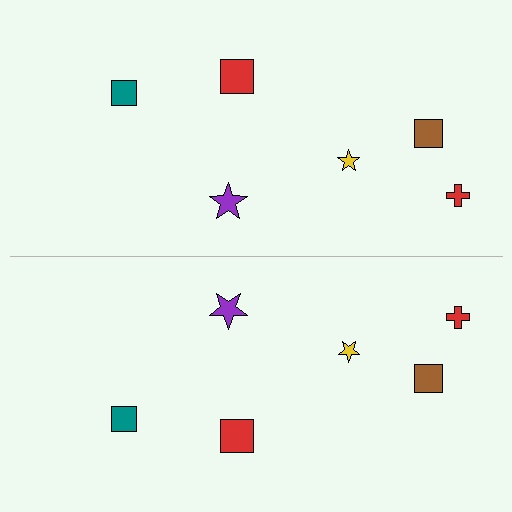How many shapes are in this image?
There are 12 shapes in this image.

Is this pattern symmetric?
Yes, this pattern has bilateral (reflection) symmetry.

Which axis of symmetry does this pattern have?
The pattern has a horizontal axis of symmetry running through the center of the image.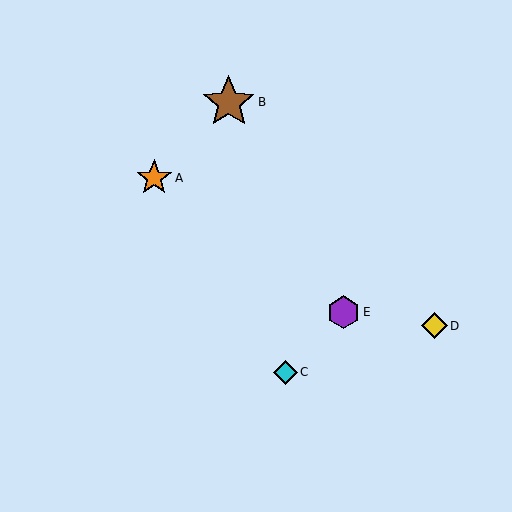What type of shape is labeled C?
Shape C is a cyan diamond.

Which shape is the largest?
The brown star (labeled B) is the largest.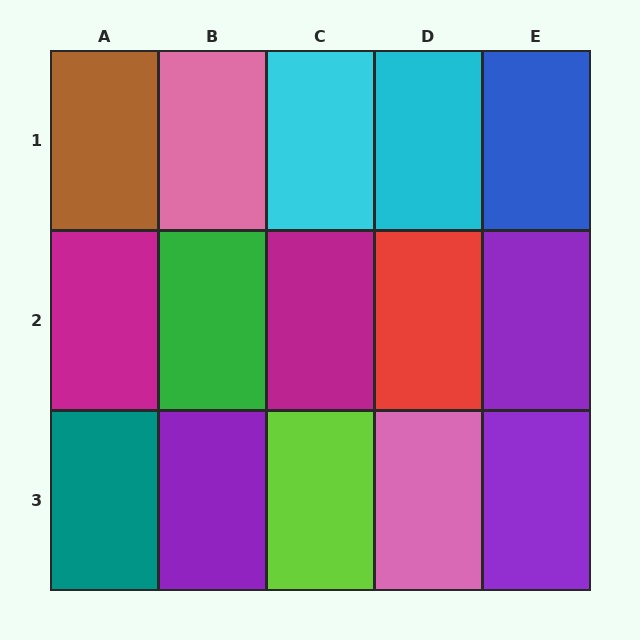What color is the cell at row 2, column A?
Magenta.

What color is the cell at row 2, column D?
Red.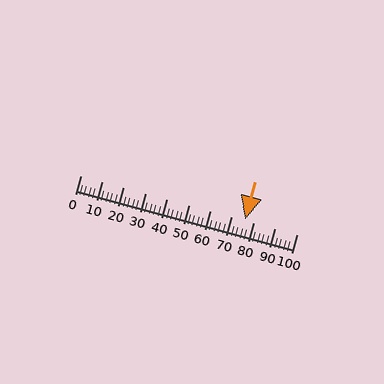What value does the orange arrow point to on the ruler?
The orange arrow points to approximately 76.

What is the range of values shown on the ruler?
The ruler shows values from 0 to 100.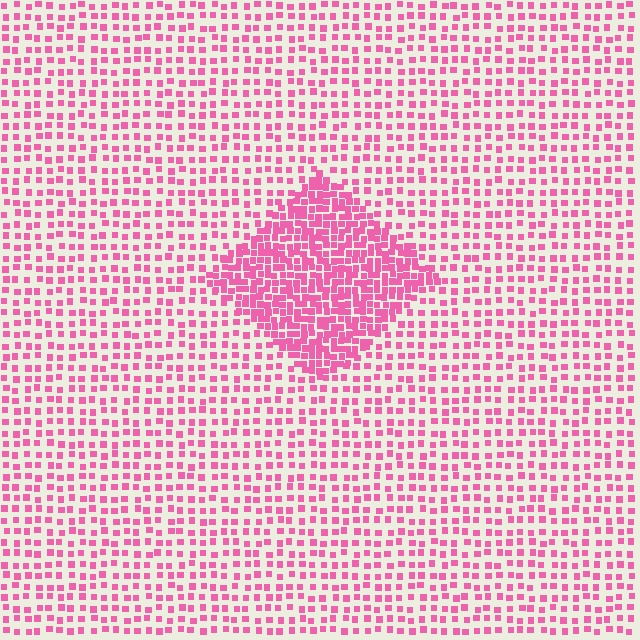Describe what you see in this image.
The image contains small pink elements arranged at two different densities. A diamond-shaped region is visible where the elements are more densely packed than the surrounding area.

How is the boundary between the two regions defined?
The boundary is defined by a change in element density (approximately 2.2x ratio). All elements are the same color, size, and shape.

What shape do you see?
I see a diamond.